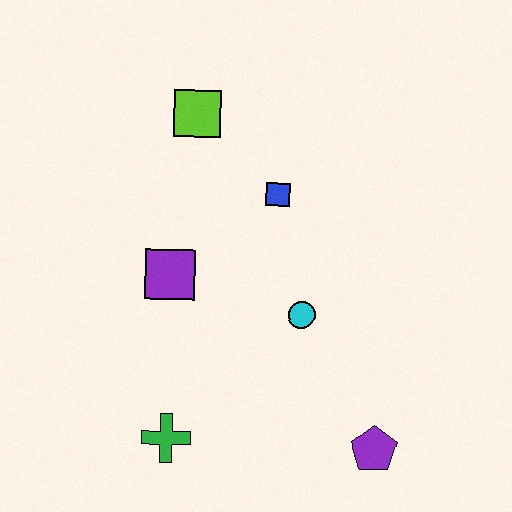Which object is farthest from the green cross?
The lime square is farthest from the green cross.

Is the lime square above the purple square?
Yes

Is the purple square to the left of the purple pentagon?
Yes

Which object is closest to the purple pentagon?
The cyan circle is closest to the purple pentagon.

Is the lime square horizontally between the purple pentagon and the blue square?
No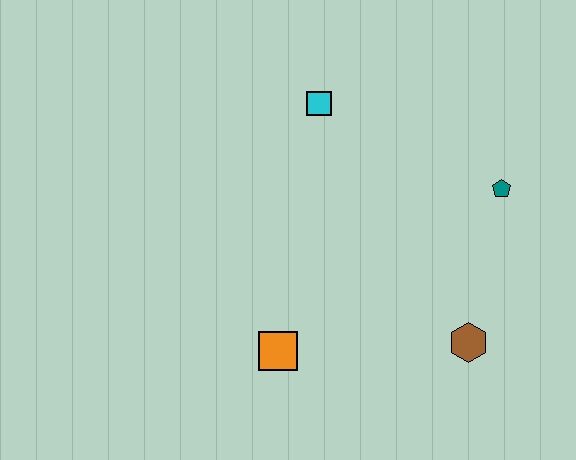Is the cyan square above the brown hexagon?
Yes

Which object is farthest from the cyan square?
The brown hexagon is farthest from the cyan square.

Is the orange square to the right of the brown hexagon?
No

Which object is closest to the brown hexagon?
The teal pentagon is closest to the brown hexagon.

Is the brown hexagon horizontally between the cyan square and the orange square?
No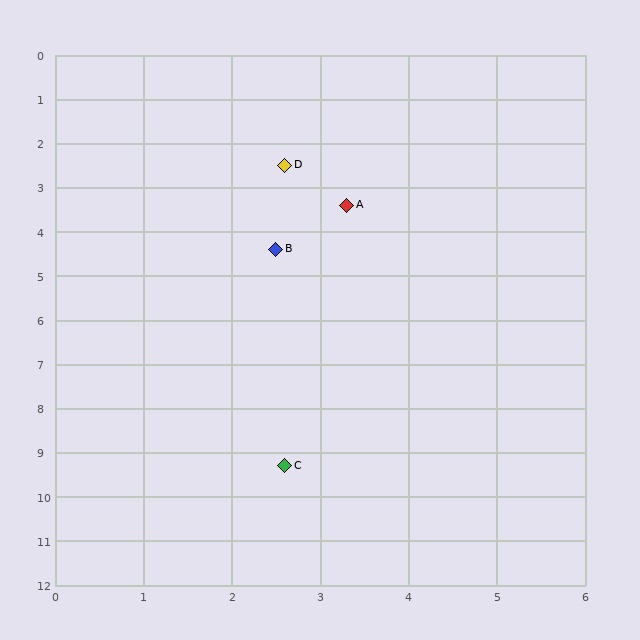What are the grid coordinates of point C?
Point C is at approximately (2.6, 9.3).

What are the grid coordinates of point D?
Point D is at approximately (2.6, 2.5).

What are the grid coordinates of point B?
Point B is at approximately (2.5, 4.4).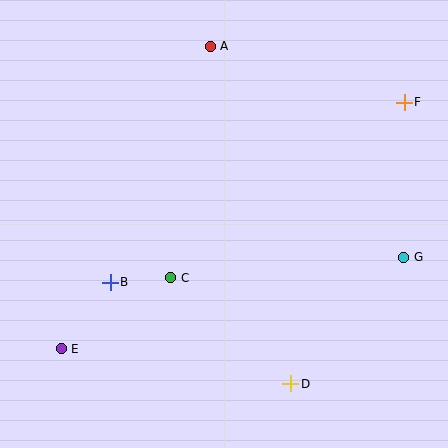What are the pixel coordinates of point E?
Point E is at (61, 349).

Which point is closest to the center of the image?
Point C at (171, 278) is closest to the center.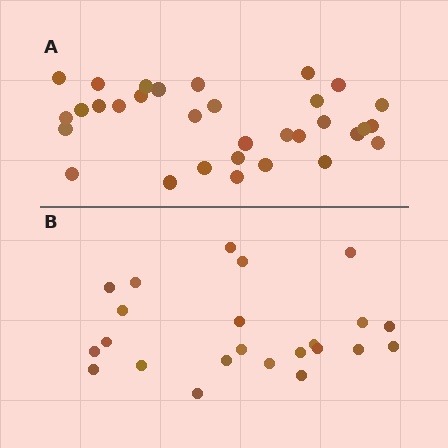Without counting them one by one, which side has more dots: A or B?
Region A (the top region) has more dots.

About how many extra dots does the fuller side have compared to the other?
Region A has roughly 8 or so more dots than region B.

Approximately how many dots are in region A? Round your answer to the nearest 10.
About 30 dots. (The exact count is 32, which rounds to 30.)